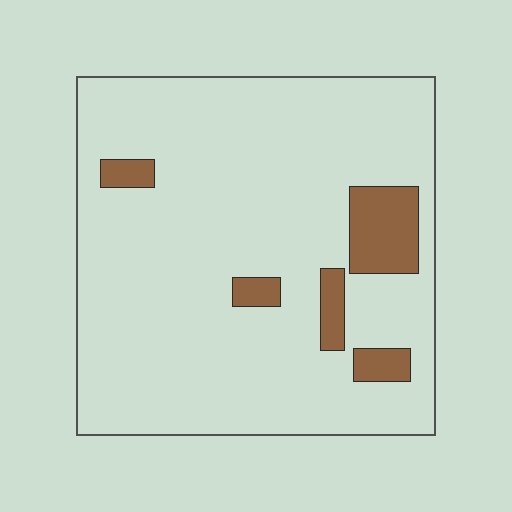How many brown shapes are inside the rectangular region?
5.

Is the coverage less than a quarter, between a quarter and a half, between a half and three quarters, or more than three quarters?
Less than a quarter.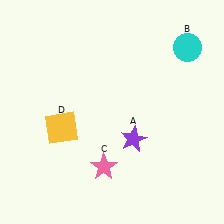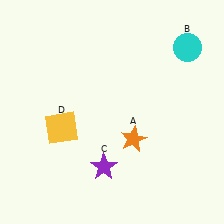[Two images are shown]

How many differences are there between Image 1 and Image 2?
There are 2 differences between the two images.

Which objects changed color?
A changed from purple to orange. C changed from pink to purple.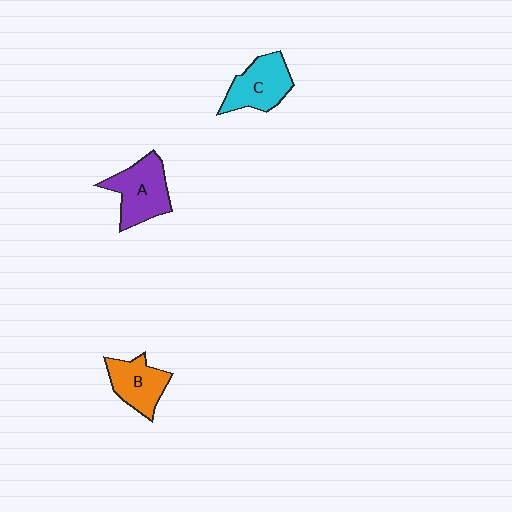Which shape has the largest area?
Shape A (purple).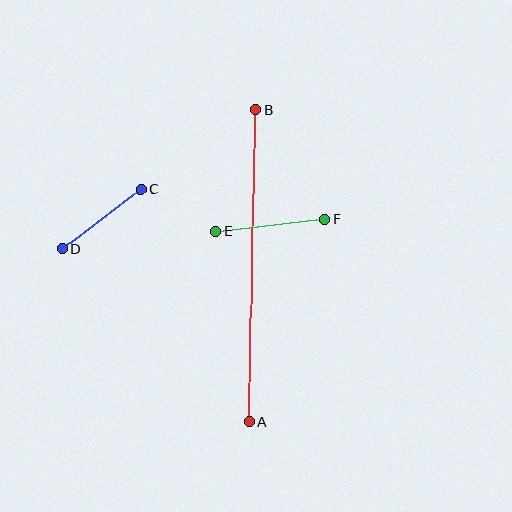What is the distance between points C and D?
The distance is approximately 99 pixels.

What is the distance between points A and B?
The distance is approximately 312 pixels.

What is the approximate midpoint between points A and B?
The midpoint is at approximately (252, 266) pixels.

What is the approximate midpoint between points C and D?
The midpoint is at approximately (102, 219) pixels.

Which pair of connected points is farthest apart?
Points A and B are farthest apart.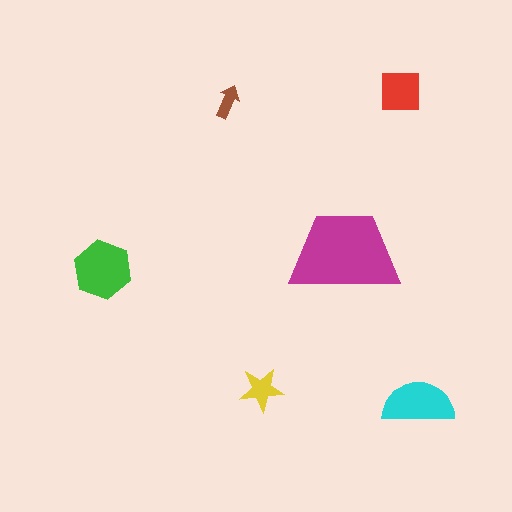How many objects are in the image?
There are 6 objects in the image.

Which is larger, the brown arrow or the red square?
The red square.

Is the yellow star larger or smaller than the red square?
Smaller.